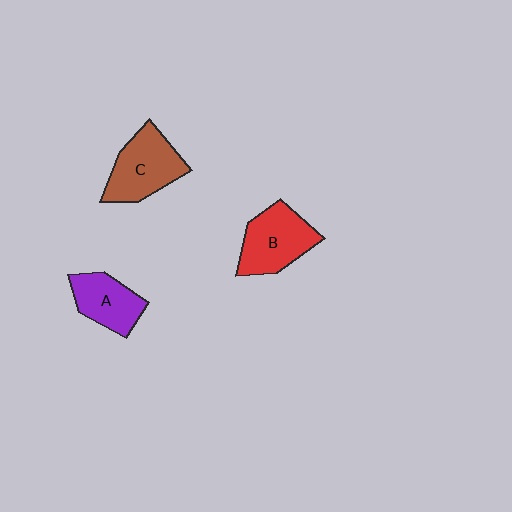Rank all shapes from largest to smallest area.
From largest to smallest: C (brown), B (red), A (purple).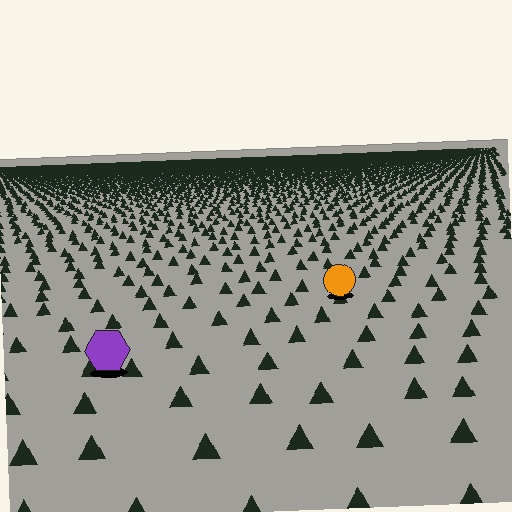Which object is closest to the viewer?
The purple hexagon is closest. The texture marks near it are larger and more spread out.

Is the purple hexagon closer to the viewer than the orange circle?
Yes. The purple hexagon is closer — you can tell from the texture gradient: the ground texture is coarser near it.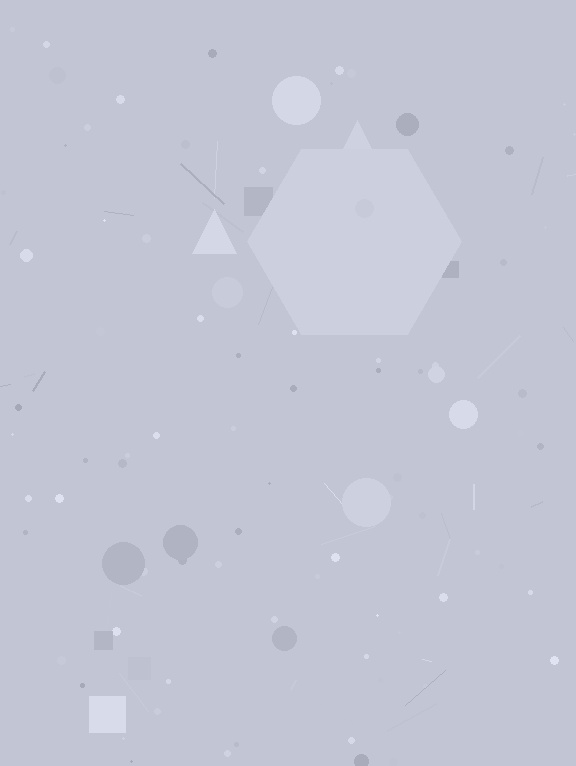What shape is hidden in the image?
A hexagon is hidden in the image.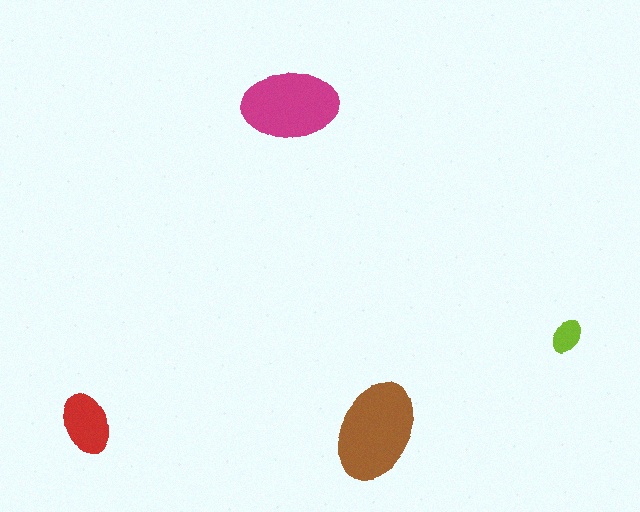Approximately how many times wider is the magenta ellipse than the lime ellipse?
About 2.5 times wider.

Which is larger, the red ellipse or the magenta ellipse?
The magenta one.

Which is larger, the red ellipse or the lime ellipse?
The red one.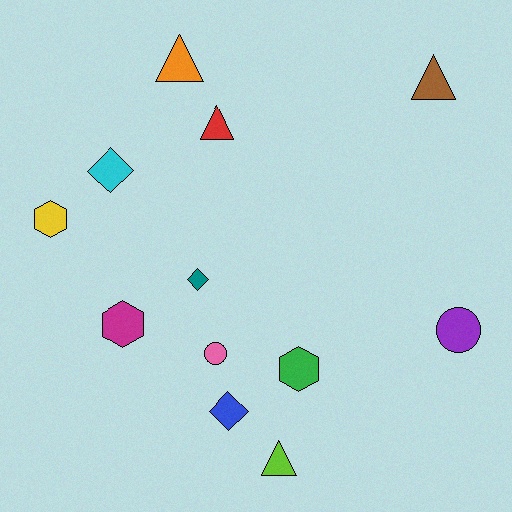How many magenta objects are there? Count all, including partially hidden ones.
There is 1 magenta object.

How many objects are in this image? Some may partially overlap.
There are 12 objects.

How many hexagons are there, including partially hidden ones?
There are 3 hexagons.